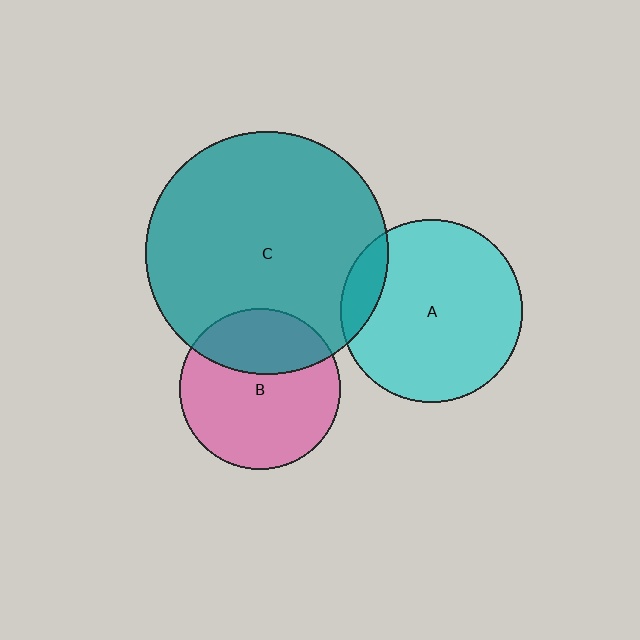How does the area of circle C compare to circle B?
Approximately 2.3 times.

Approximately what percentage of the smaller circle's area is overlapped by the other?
Approximately 10%.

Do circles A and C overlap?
Yes.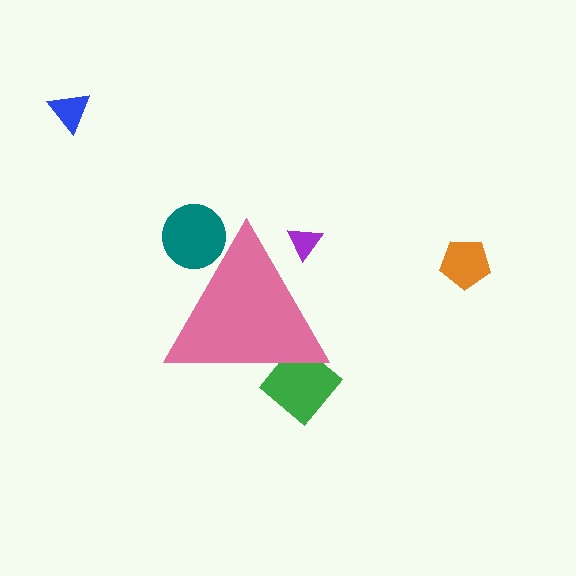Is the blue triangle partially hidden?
No, the blue triangle is fully visible.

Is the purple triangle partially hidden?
Yes, the purple triangle is partially hidden behind the pink triangle.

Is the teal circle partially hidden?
Yes, the teal circle is partially hidden behind the pink triangle.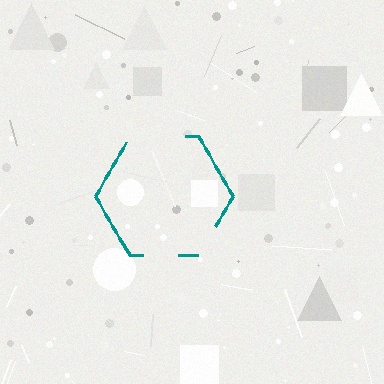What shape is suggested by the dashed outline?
The dashed outline suggests a hexagon.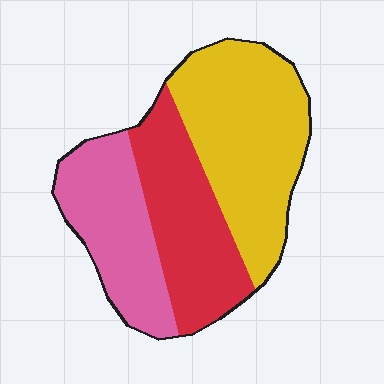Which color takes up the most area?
Yellow, at roughly 40%.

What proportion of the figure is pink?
Pink covers roughly 25% of the figure.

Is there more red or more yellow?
Yellow.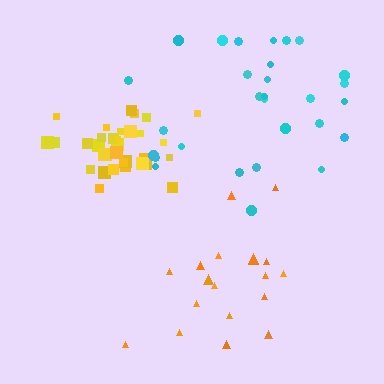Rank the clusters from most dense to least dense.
yellow, orange, cyan.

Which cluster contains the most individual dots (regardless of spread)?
Yellow (33).